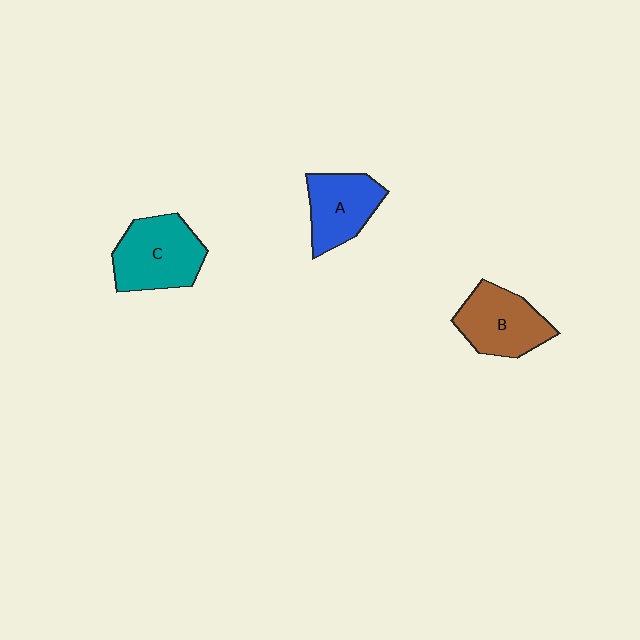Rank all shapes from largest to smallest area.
From largest to smallest: C (teal), B (brown), A (blue).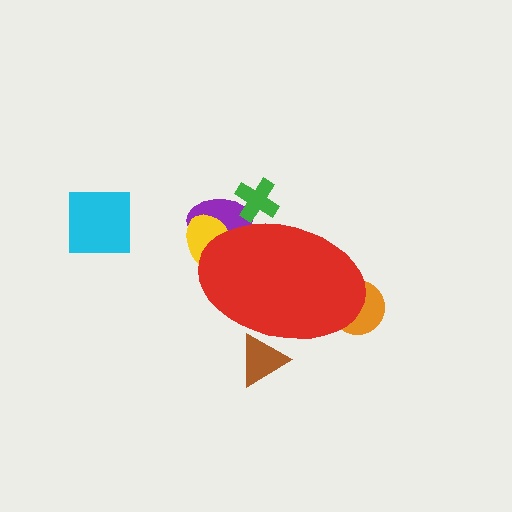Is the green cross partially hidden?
Yes, the green cross is partially hidden behind the red ellipse.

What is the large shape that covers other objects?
A red ellipse.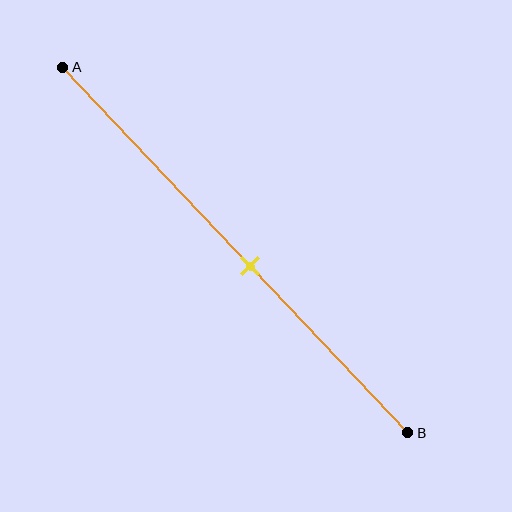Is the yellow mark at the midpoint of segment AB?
No, the mark is at about 55% from A, not at the 50% midpoint.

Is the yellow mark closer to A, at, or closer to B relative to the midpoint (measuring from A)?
The yellow mark is closer to point B than the midpoint of segment AB.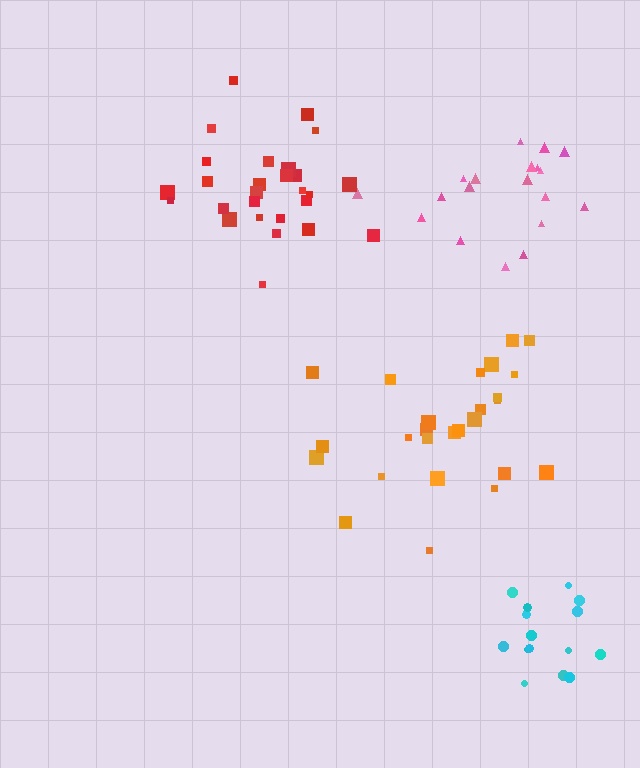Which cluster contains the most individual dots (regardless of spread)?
Red (27).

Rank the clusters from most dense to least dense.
cyan, red, pink, orange.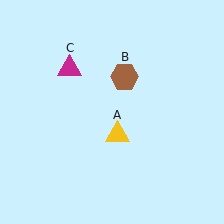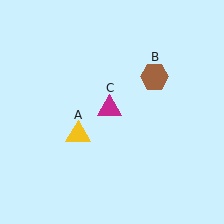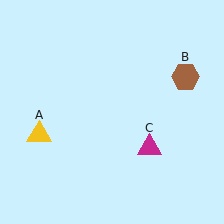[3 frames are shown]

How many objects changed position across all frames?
3 objects changed position: yellow triangle (object A), brown hexagon (object B), magenta triangle (object C).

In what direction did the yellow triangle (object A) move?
The yellow triangle (object A) moved left.